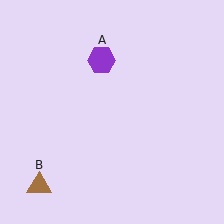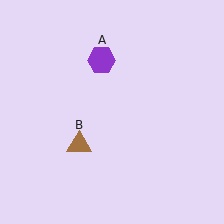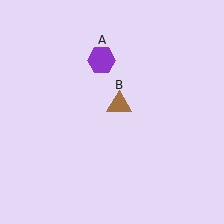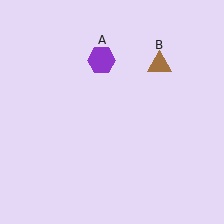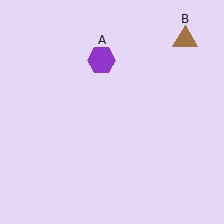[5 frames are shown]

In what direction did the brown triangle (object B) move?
The brown triangle (object B) moved up and to the right.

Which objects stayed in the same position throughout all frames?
Purple hexagon (object A) remained stationary.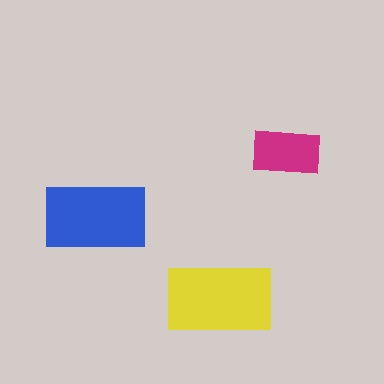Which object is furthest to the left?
The blue rectangle is leftmost.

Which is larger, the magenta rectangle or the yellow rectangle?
The yellow one.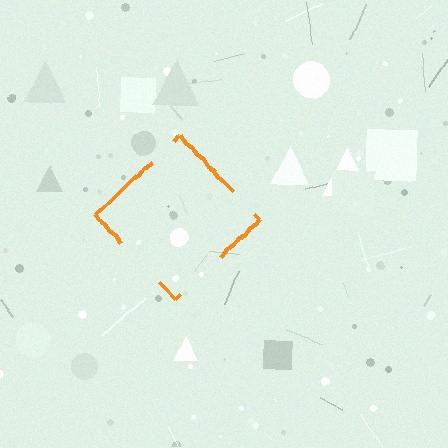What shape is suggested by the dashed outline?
The dashed outline suggests a diamond.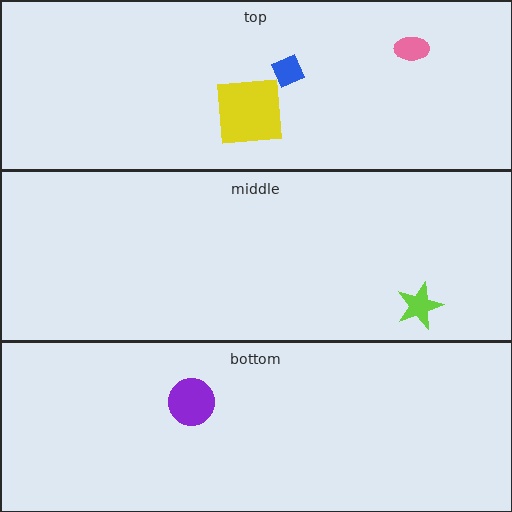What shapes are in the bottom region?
The purple circle.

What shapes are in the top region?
The pink ellipse, the yellow square, the blue diamond.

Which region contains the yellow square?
The top region.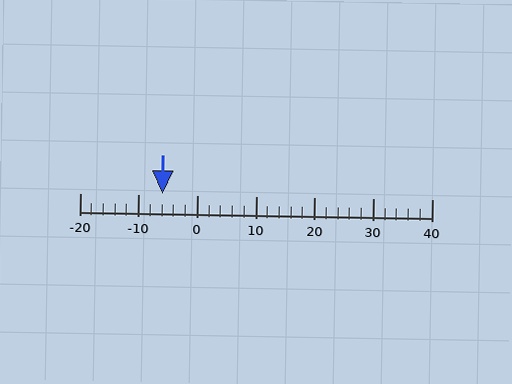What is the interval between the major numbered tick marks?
The major tick marks are spaced 10 units apart.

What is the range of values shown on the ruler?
The ruler shows values from -20 to 40.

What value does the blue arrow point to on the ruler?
The blue arrow points to approximately -6.